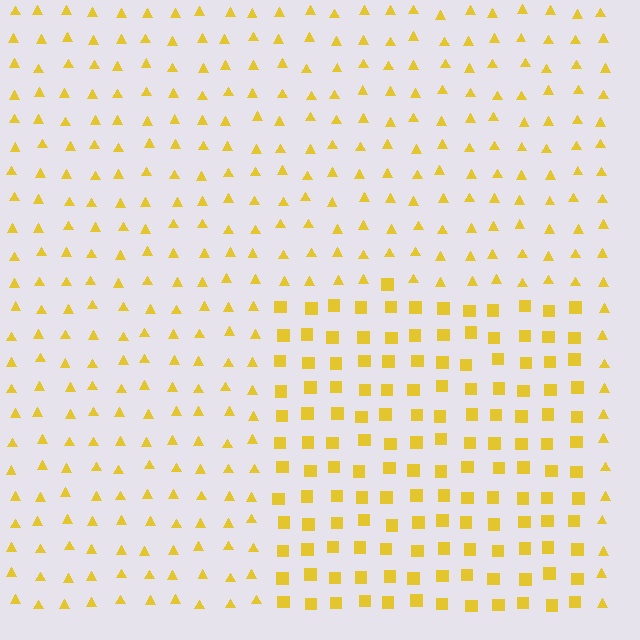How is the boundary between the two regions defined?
The boundary is defined by a change in element shape: squares inside vs. triangles outside. All elements share the same color and spacing.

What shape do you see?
I see a rectangle.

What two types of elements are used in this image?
The image uses squares inside the rectangle region and triangles outside it.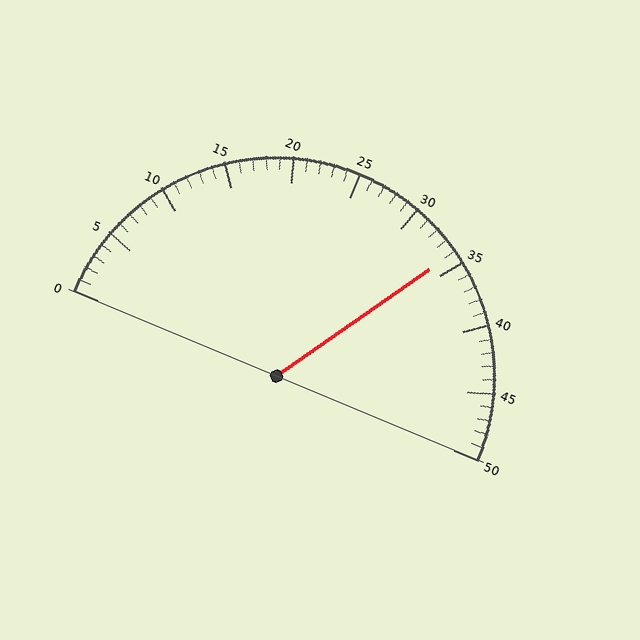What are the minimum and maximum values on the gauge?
The gauge ranges from 0 to 50.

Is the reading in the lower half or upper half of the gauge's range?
The reading is in the upper half of the range (0 to 50).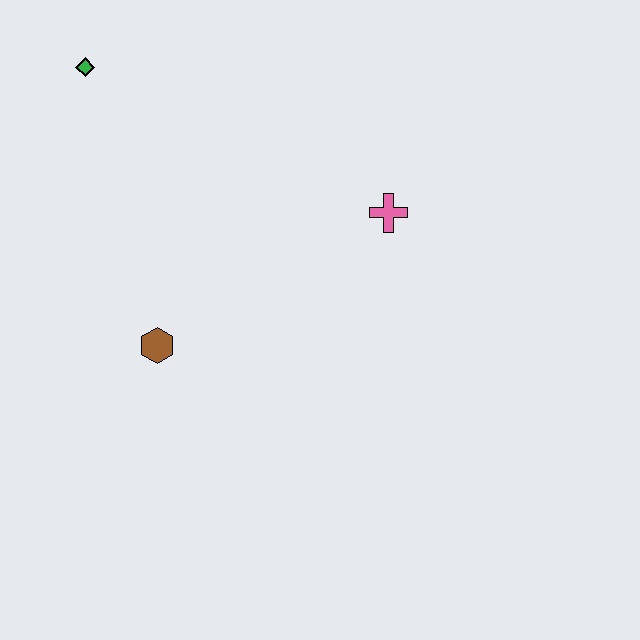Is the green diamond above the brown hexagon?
Yes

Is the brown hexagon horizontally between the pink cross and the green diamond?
Yes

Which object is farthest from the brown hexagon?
The green diamond is farthest from the brown hexagon.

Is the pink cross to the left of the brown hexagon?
No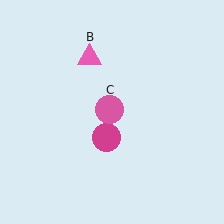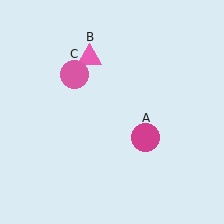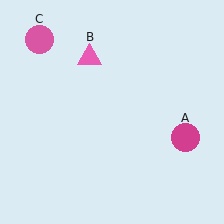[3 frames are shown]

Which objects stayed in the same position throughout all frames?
Pink triangle (object B) remained stationary.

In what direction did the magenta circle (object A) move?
The magenta circle (object A) moved right.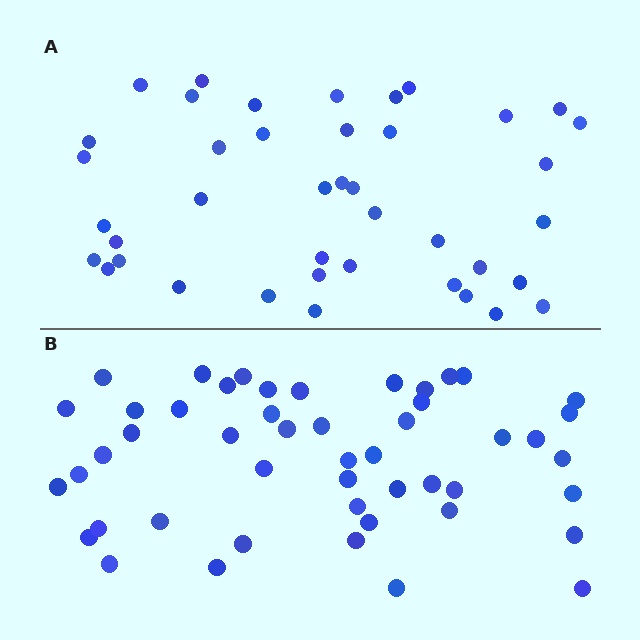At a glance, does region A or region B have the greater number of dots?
Region B (the bottom region) has more dots.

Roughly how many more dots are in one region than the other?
Region B has roughly 8 or so more dots than region A.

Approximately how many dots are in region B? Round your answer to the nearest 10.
About 50 dots. (The exact count is 49, which rounds to 50.)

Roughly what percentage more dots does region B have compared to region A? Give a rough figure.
About 20% more.